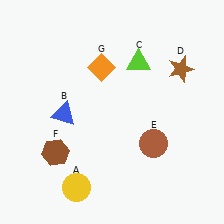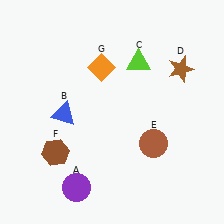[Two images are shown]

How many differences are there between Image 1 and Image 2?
There is 1 difference between the two images.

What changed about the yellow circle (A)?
In Image 1, A is yellow. In Image 2, it changed to purple.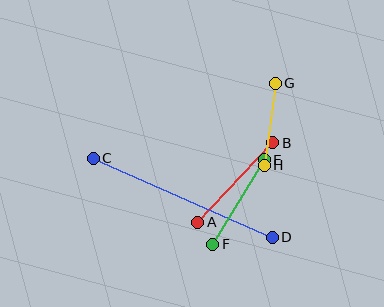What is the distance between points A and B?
The distance is approximately 109 pixels.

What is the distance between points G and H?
The distance is approximately 83 pixels.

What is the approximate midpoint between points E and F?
The midpoint is at approximately (238, 202) pixels.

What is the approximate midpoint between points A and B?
The midpoint is at approximately (235, 182) pixels.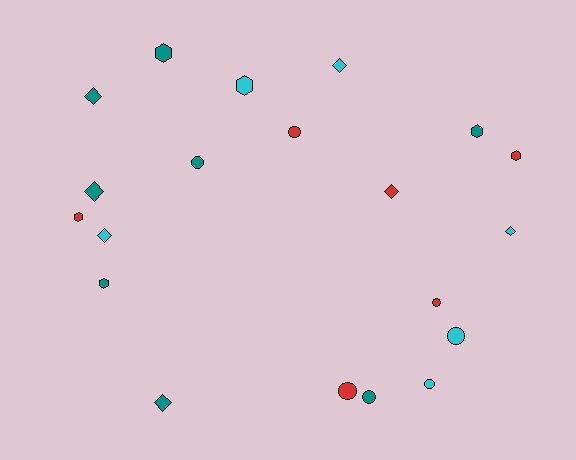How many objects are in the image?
There are 20 objects.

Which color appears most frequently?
Teal, with 8 objects.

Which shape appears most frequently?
Circle, with 7 objects.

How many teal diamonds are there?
There are 3 teal diamonds.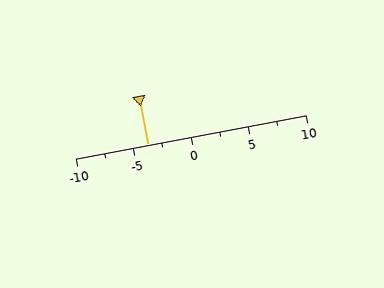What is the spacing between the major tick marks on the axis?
The major ticks are spaced 5 apart.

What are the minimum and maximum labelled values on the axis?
The axis runs from -10 to 10.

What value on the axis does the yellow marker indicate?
The marker indicates approximately -3.8.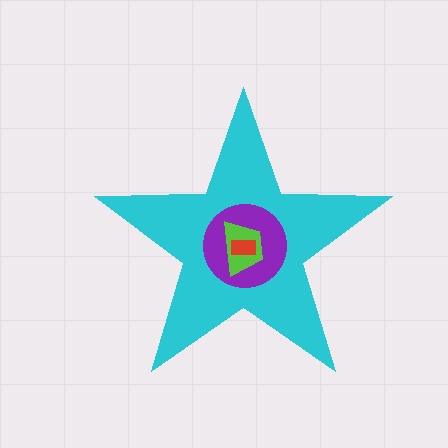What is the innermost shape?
The red rectangle.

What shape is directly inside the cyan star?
The purple circle.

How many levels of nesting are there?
4.